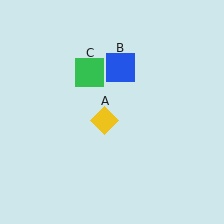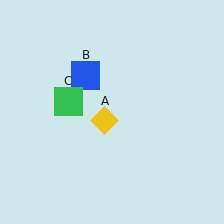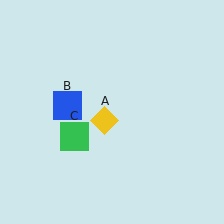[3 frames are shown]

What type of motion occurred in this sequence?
The blue square (object B), green square (object C) rotated counterclockwise around the center of the scene.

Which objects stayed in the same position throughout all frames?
Yellow diamond (object A) remained stationary.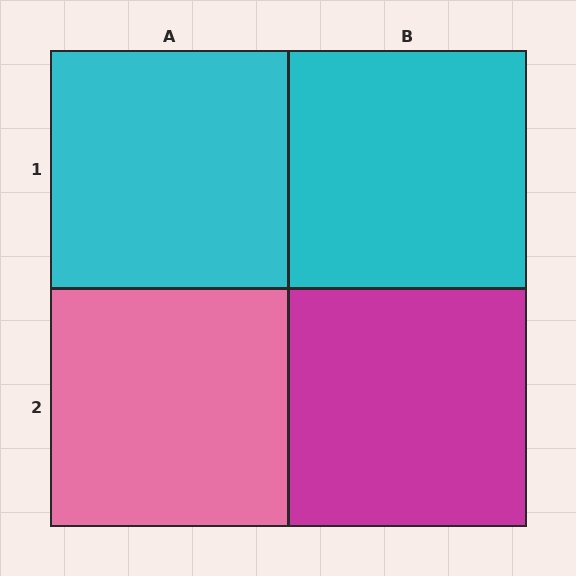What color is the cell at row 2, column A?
Pink.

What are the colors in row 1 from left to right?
Cyan, cyan.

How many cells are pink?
1 cell is pink.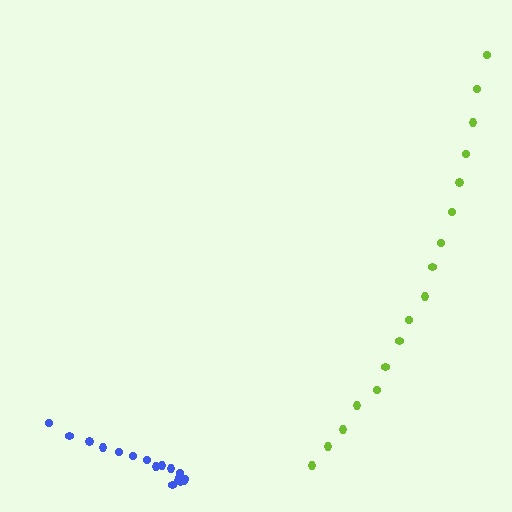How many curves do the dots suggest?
There are 2 distinct paths.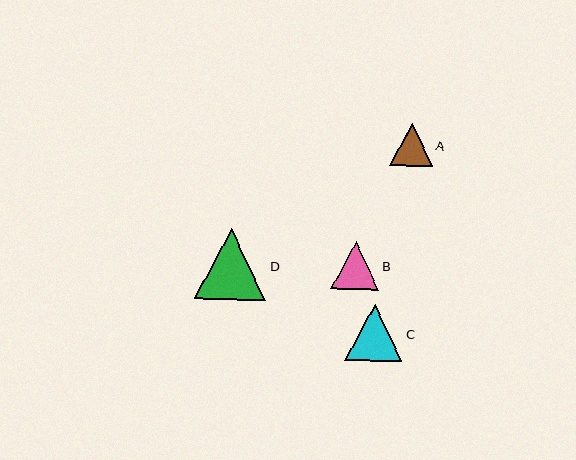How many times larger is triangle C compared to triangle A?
Triangle C is approximately 1.3 times the size of triangle A.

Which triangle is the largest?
Triangle D is the largest with a size of approximately 71 pixels.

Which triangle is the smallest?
Triangle A is the smallest with a size of approximately 42 pixels.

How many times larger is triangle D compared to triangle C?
Triangle D is approximately 1.2 times the size of triangle C.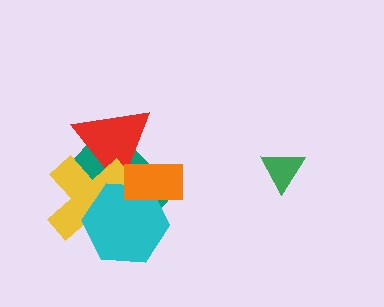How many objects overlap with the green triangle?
0 objects overlap with the green triangle.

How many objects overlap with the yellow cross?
4 objects overlap with the yellow cross.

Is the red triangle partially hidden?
Yes, it is partially covered by another shape.